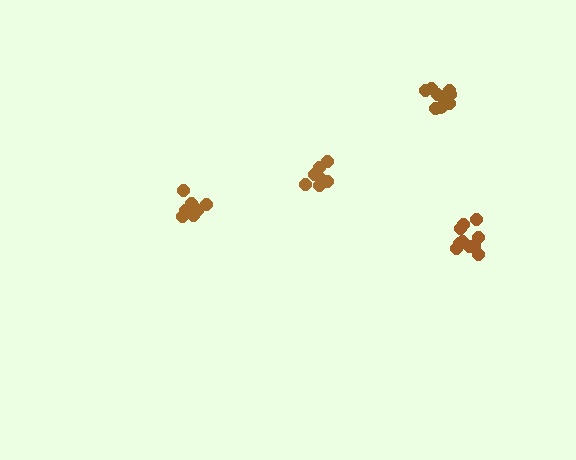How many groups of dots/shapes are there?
There are 4 groups.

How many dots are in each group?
Group 1: 7 dots, Group 2: 10 dots, Group 3: 8 dots, Group 4: 10 dots (35 total).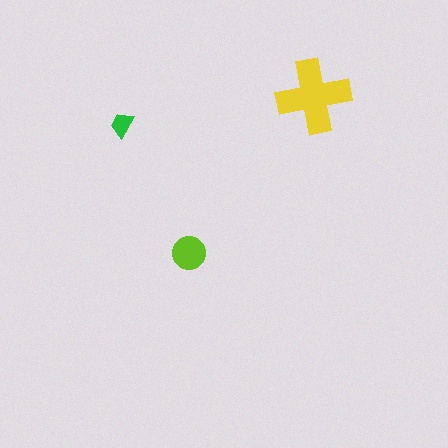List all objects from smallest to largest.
The green trapezoid, the lime circle, the yellow cross.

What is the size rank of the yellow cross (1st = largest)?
1st.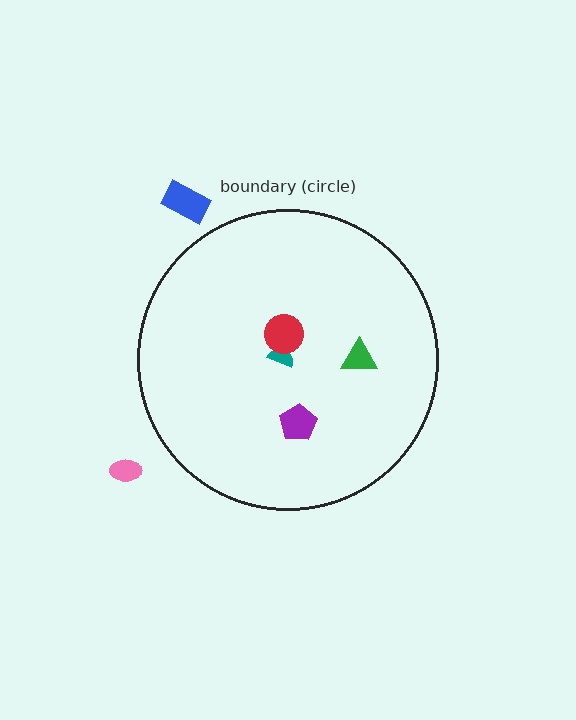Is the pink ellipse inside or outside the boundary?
Outside.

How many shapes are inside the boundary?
4 inside, 2 outside.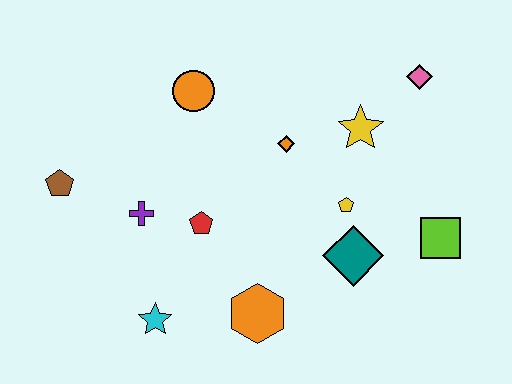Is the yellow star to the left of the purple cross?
No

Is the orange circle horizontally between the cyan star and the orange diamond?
Yes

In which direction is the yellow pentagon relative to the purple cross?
The yellow pentagon is to the right of the purple cross.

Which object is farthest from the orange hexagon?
The pink diamond is farthest from the orange hexagon.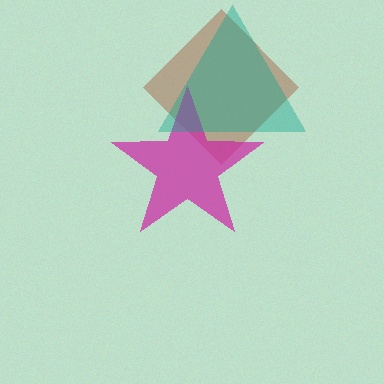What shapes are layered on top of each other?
The layered shapes are: a brown diamond, a magenta star, a teal triangle.